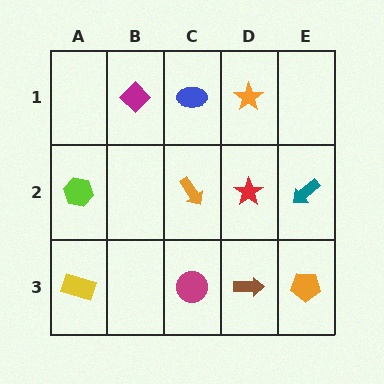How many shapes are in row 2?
4 shapes.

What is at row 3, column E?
An orange pentagon.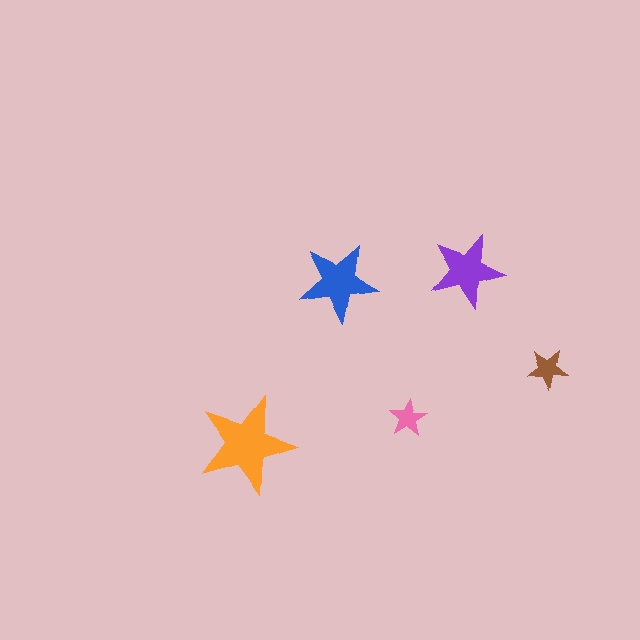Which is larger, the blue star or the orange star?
The orange one.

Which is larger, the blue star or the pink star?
The blue one.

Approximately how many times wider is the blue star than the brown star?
About 2 times wider.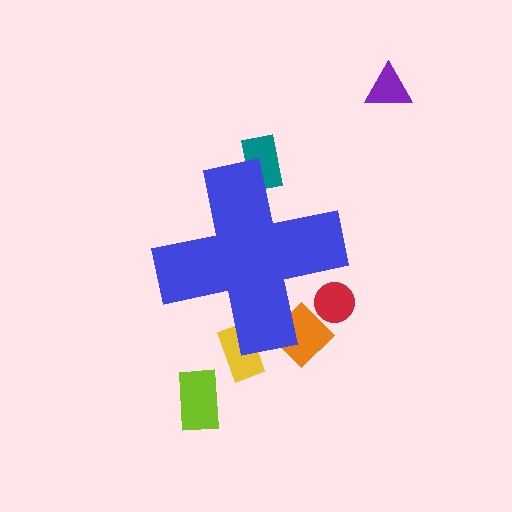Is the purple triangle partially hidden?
No, the purple triangle is fully visible.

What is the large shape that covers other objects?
A blue cross.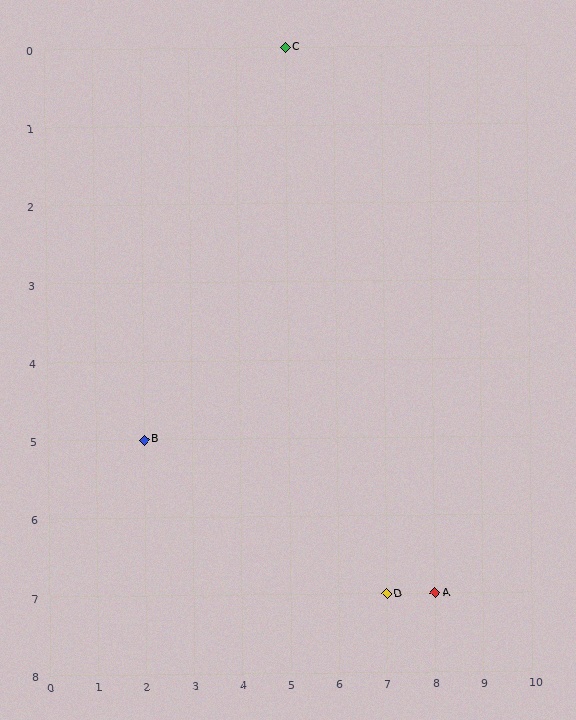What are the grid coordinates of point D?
Point D is at grid coordinates (7, 7).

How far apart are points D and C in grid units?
Points D and C are 2 columns and 7 rows apart (about 7.3 grid units diagonally).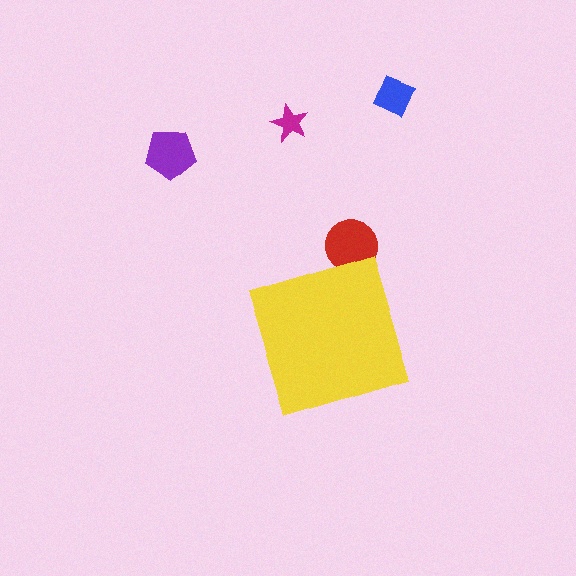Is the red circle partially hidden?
Yes, the red circle is partially hidden behind the yellow diamond.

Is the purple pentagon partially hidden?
No, the purple pentagon is fully visible.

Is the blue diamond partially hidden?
No, the blue diamond is fully visible.